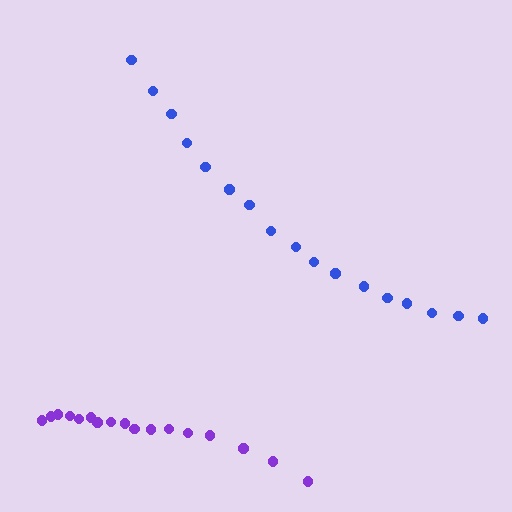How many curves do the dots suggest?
There are 2 distinct paths.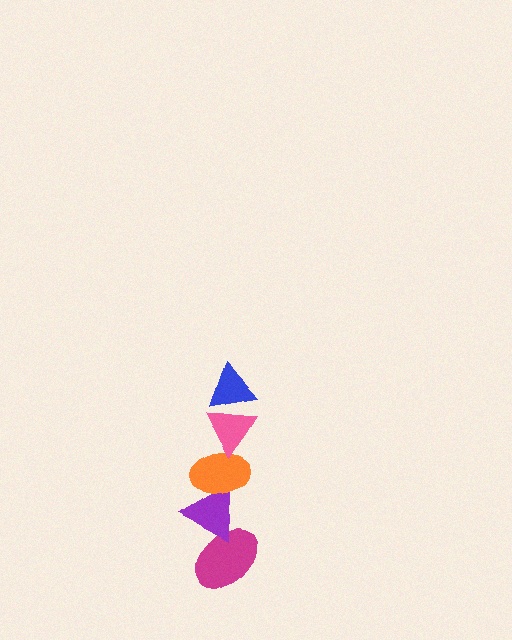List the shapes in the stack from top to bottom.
From top to bottom: the blue triangle, the pink triangle, the orange ellipse, the purple triangle, the magenta ellipse.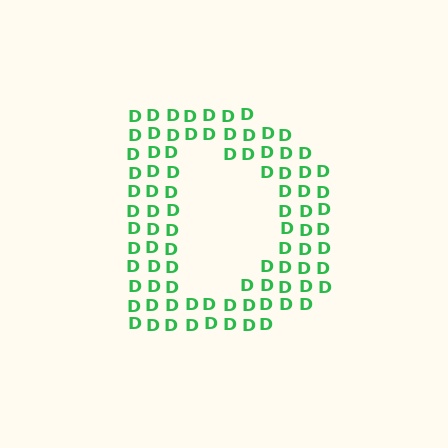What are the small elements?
The small elements are letter D's.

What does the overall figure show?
The overall figure shows the letter D.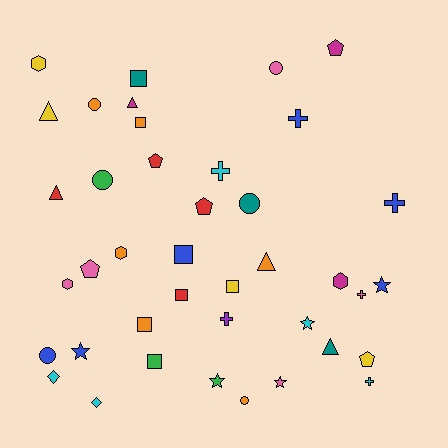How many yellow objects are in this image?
There are 4 yellow objects.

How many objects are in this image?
There are 40 objects.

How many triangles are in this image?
There are 5 triangles.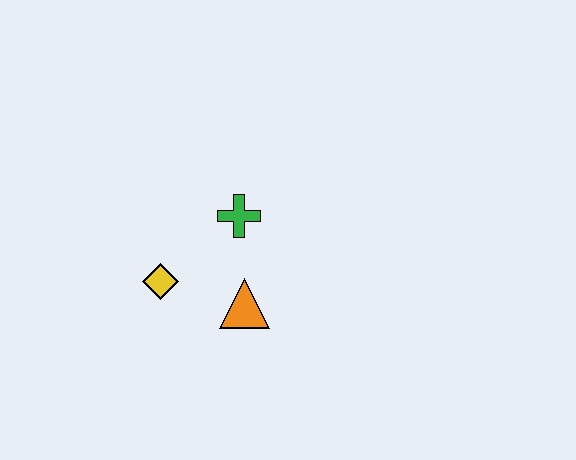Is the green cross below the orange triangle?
No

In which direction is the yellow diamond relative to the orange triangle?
The yellow diamond is to the left of the orange triangle.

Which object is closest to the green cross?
The orange triangle is closest to the green cross.